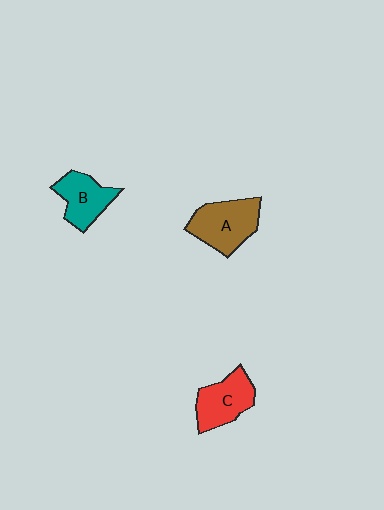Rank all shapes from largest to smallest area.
From largest to smallest: A (brown), C (red), B (teal).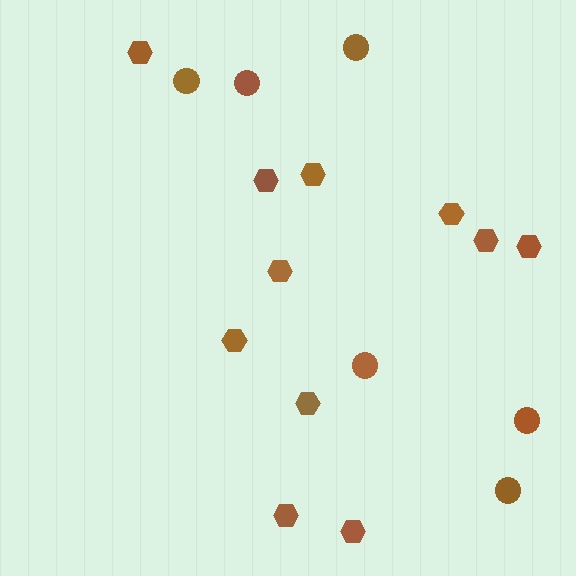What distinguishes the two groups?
There are 2 groups: one group of hexagons (11) and one group of circles (6).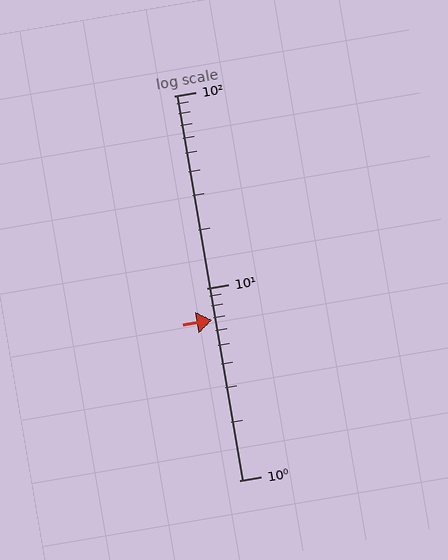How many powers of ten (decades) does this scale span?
The scale spans 2 decades, from 1 to 100.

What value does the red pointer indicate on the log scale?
The pointer indicates approximately 6.8.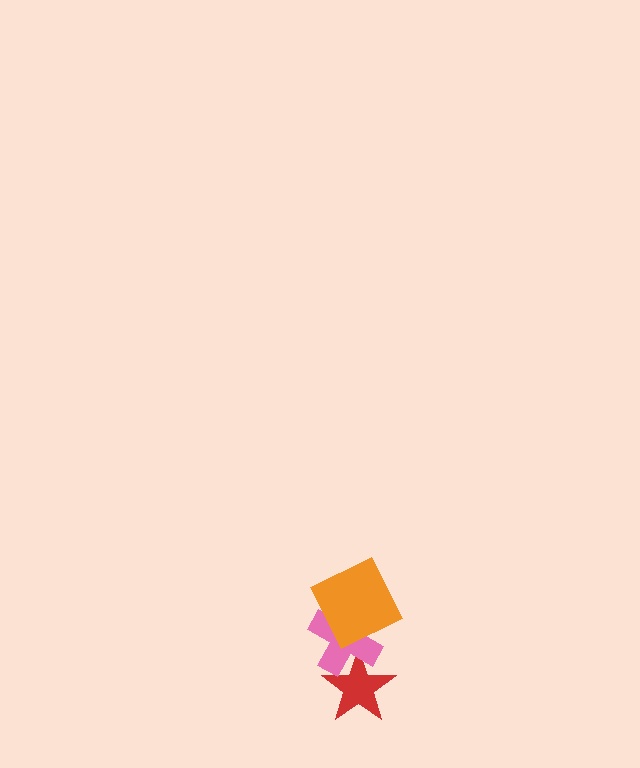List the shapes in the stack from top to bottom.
From top to bottom: the orange square, the pink cross, the red star.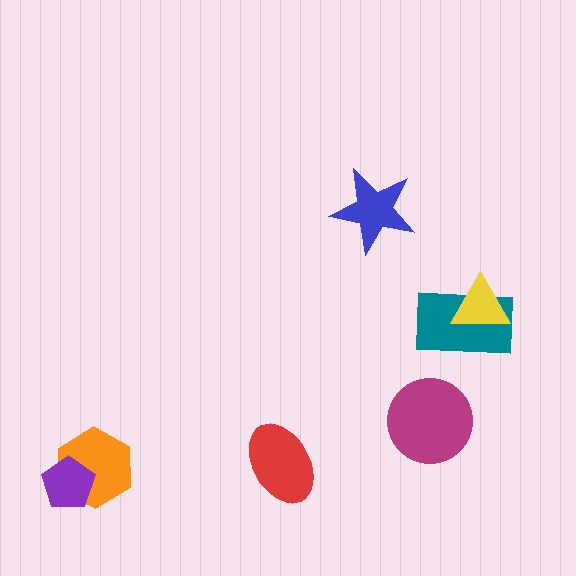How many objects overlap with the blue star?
0 objects overlap with the blue star.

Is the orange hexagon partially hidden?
Yes, it is partially covered by another shape.